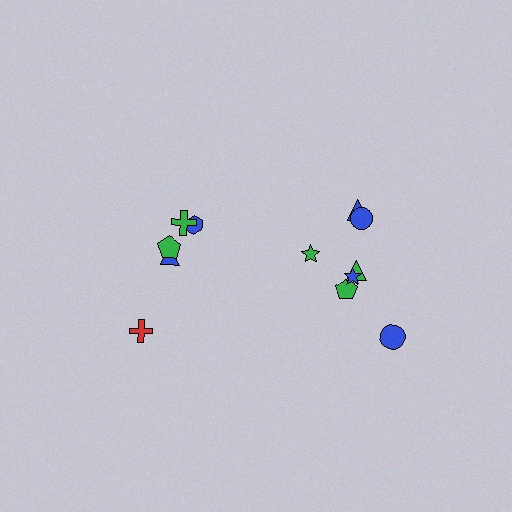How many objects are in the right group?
There are 7 objects.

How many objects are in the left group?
There are 5 objects.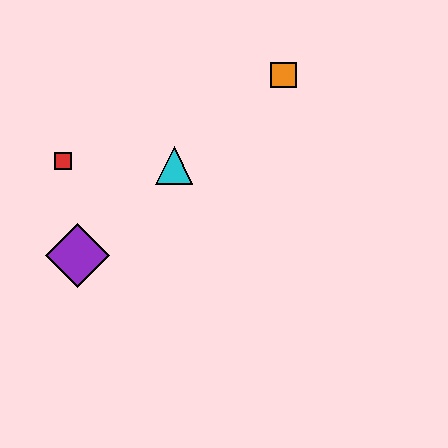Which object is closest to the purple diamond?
The red square is closest to the purple diamond.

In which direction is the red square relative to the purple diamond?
The red square is above the purple diamond.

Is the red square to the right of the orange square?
No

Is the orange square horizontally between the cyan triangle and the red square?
No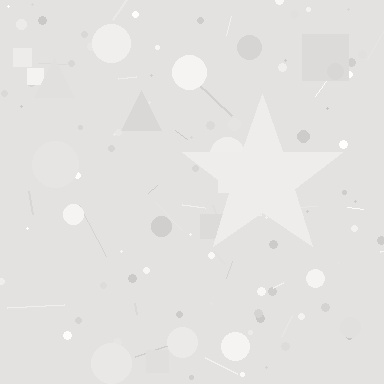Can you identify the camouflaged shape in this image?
The camouflaged shape is a star.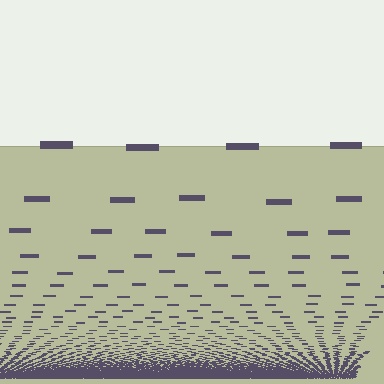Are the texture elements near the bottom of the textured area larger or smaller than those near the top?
Smaller. The gradient is inverted — elements near the bottom are smaller and denser.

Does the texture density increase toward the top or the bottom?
Density increases toward the bottom.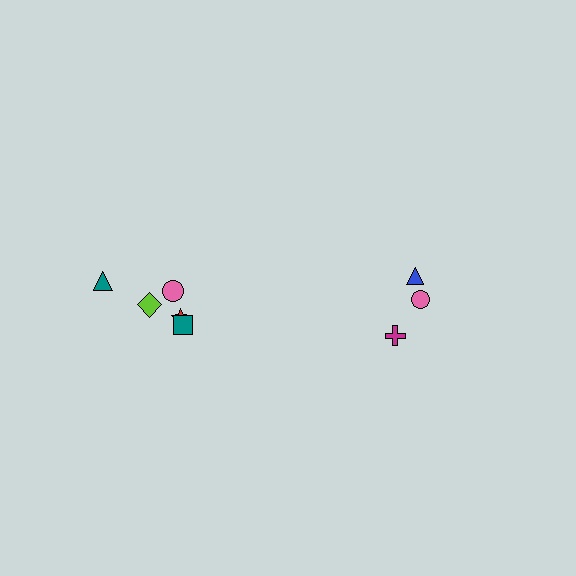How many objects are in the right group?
There are 3 objects.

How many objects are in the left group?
There are 5 objects.